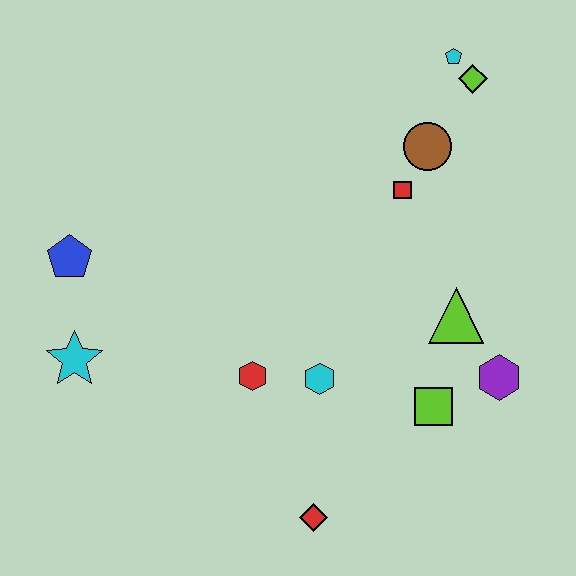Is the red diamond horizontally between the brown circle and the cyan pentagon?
No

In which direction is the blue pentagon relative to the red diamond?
The blue pentagon is above the red diamond.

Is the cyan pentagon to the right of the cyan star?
Yes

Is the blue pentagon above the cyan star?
Yes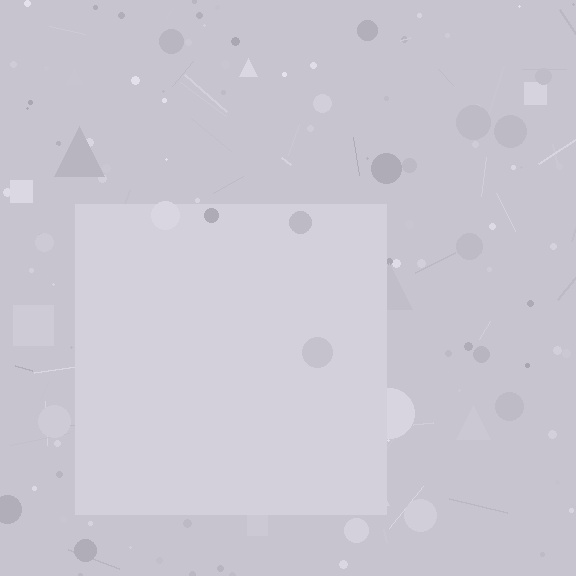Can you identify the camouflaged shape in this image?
The camouflaged shape is a square.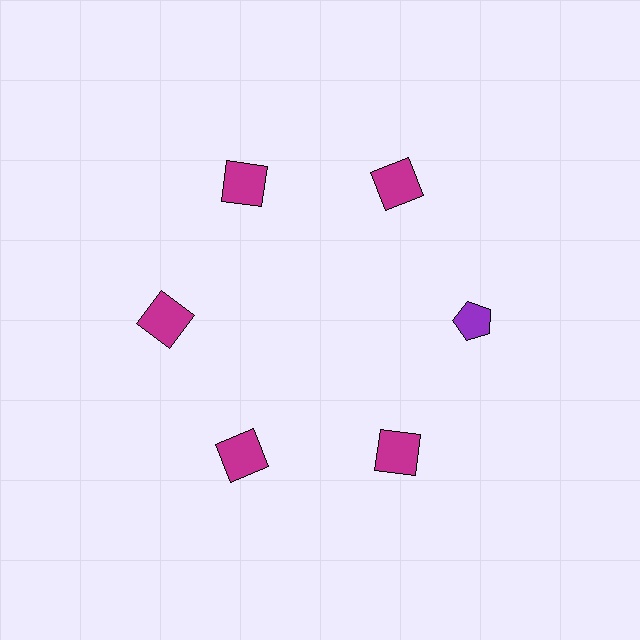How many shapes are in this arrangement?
There are 6 shapes arranged in a ring pattern.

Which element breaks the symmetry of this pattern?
The purple pentagon at roughly the 3 o'clock position breaks the symmetry. All other shapes are magenta squares.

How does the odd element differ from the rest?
It differs in both color (purple instead of magenta) and shape (pentagon instead of square).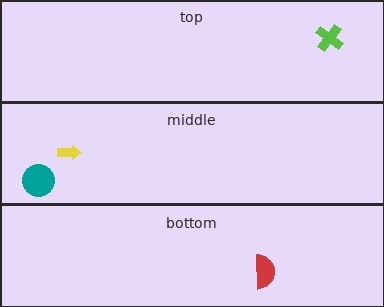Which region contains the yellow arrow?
The middle region.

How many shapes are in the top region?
1.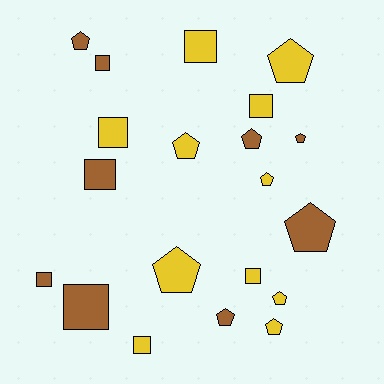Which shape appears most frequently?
Pentagon, with 11 objects.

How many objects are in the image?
There are 20 objects.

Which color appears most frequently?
Yellow, with 11 objects.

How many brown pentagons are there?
There are 5 brown pentagons.